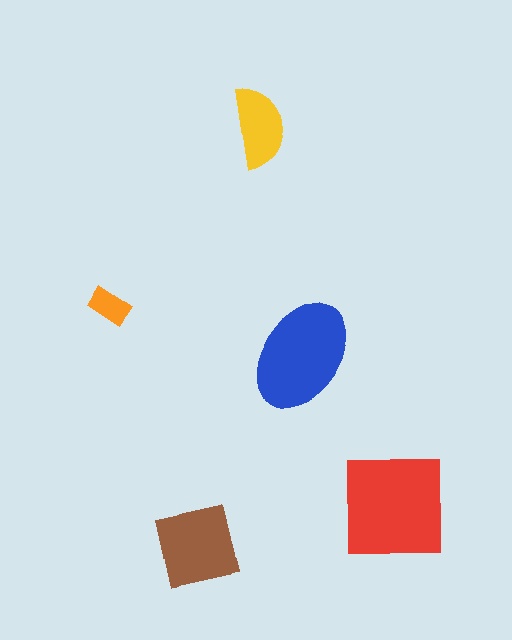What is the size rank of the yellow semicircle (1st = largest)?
4th.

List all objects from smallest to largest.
The orange rectangle, the yellow semicircle, the brown square, the blue ellipse, the red square.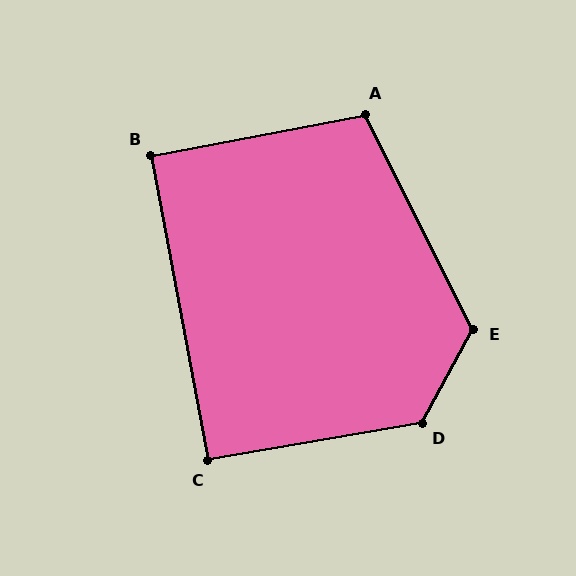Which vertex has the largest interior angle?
D, at approximately 129 degrees.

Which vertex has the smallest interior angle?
B, at approximately 90 degrees.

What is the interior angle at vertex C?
Approximately 91 degrees (approximately right).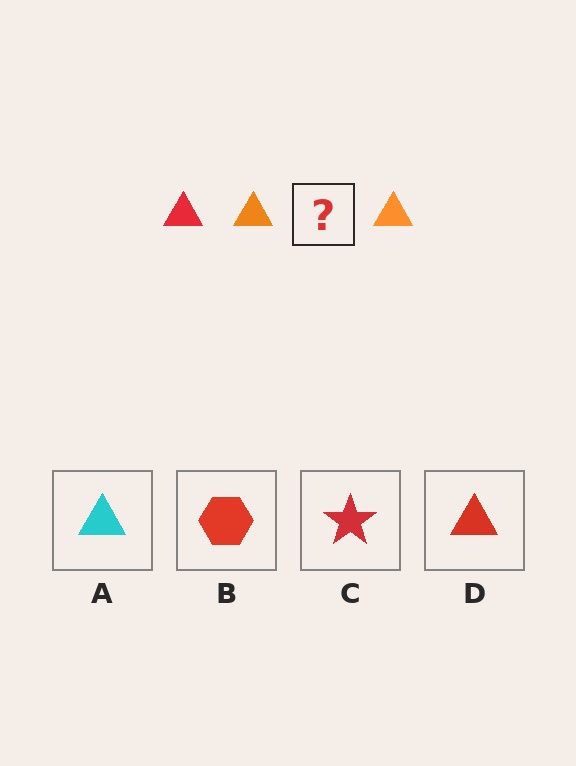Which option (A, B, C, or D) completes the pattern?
D.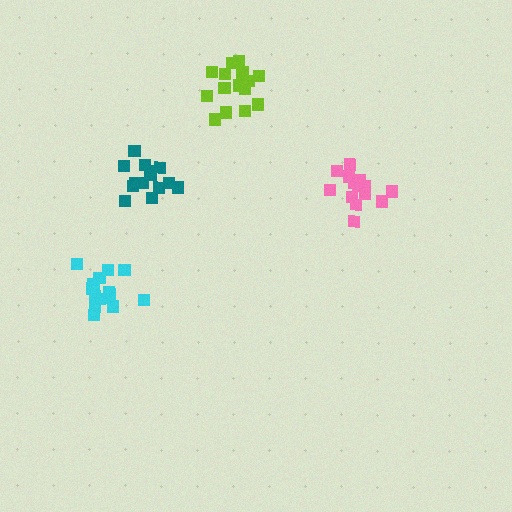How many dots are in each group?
Group 1: 16 dots, Group 2: 16 dots, Group 3: 14 dots, Group 4: 15 dots (61 total).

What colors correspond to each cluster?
The clusters are colored: lime, cyan, teal, pink.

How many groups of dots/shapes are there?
There are 4 groups.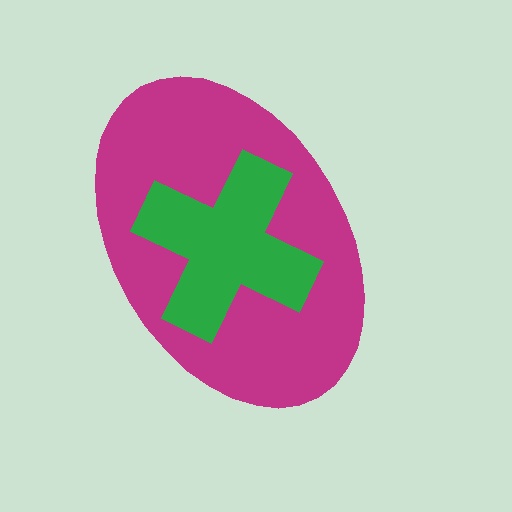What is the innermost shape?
The green cross.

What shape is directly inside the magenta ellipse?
The green cross.